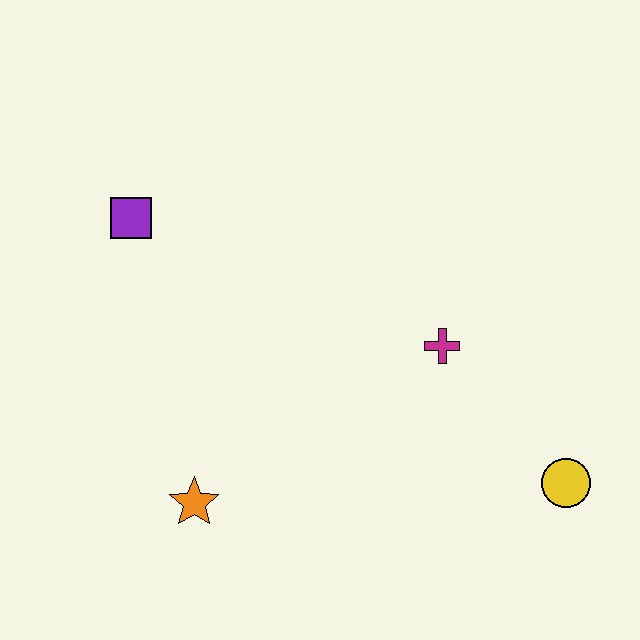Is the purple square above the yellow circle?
Yes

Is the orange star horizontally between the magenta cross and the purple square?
Yes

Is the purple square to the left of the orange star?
Yes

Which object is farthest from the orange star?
The yellow circle is farthest from the orange star.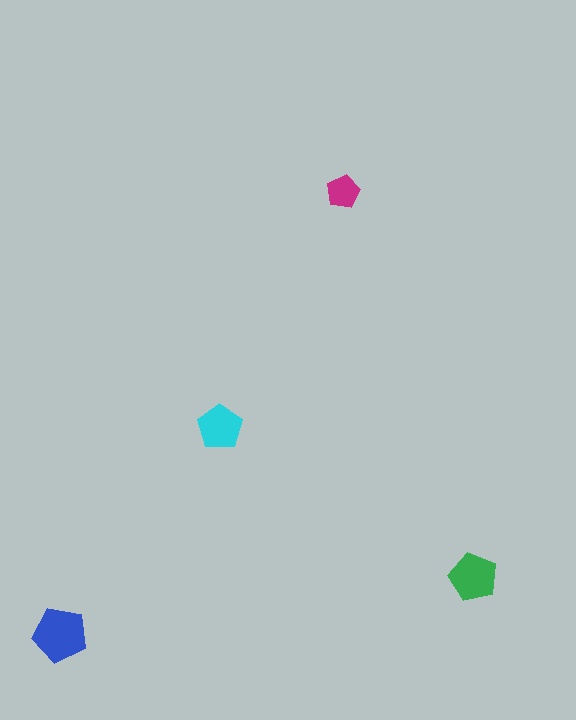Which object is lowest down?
The blue pentagon is bottommost.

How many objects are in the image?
There are 4 objects in the image.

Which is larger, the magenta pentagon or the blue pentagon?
The blue one.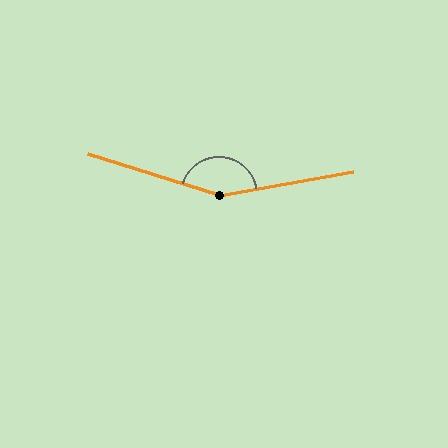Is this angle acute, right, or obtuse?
It is obtuse.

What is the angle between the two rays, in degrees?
Approximately 153 degrees.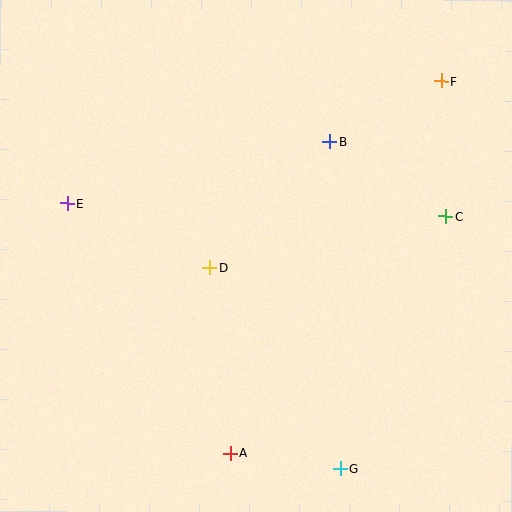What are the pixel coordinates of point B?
Point B is at (330, 142).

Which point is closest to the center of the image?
Point D at (210, 267) is closest to the center.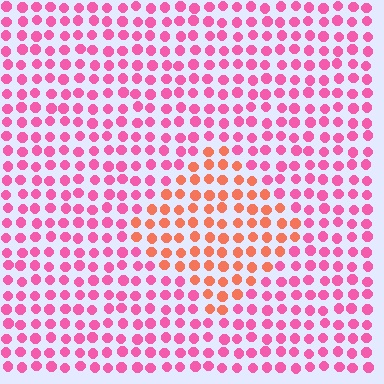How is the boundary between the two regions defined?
The boundary is defined purely by a slight shift in hue (about 42 degrees). Spacing, size, and orientation are identical on both sides.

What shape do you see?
I see a diamond.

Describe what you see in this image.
The image is filled with small pink elements in a uniform arrangement. A diamond-shaped region is visible where the elements are tinted to a slightly different hue, forming a subtle color boundary.